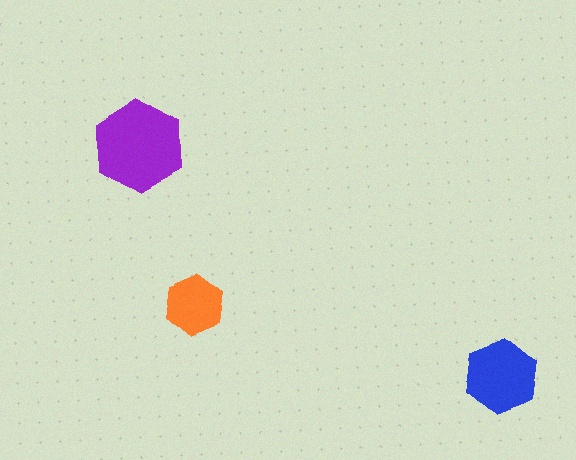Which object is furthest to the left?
The purple hexagon is leftmost.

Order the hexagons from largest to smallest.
the purple one, the blue one, the orange one.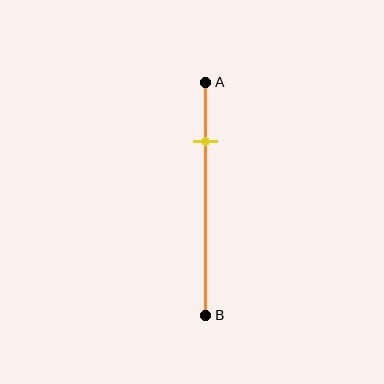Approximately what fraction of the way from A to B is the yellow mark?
The yellow mark is approximately 25% of the way from A to B.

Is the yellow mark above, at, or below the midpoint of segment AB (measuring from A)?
The yellow mark is above the midpoint of segment AB.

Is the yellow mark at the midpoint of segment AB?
No, the mark is at about 25% from A, not at the 50% midpoint.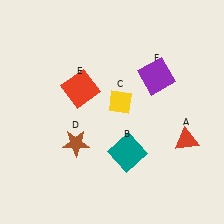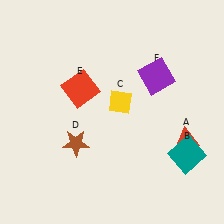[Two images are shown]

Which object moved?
The teal square (B) moved right.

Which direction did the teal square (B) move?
The teal square (B) moved right.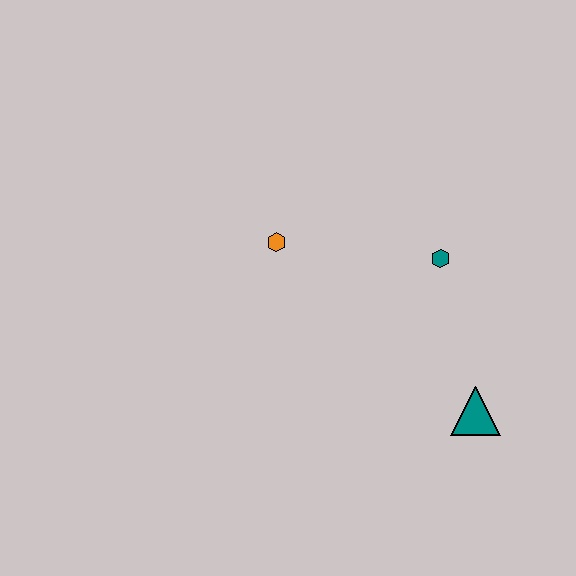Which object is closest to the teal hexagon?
The teal triangle is closest to the teal hexagon.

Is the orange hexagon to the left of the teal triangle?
Yes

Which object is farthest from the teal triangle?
The orange hexagon is farthest from the teal triangle.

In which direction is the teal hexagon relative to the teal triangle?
The teal hexagon is above the teal triangle.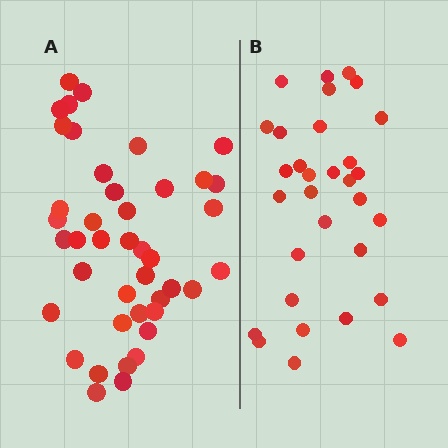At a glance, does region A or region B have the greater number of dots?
Region A (the left region) has more dots.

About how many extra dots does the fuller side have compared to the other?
Region A has roughly 12 or so more dots than region B.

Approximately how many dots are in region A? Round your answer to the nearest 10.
About 40 dots. (The exact count is 42, which rounds to 40.)